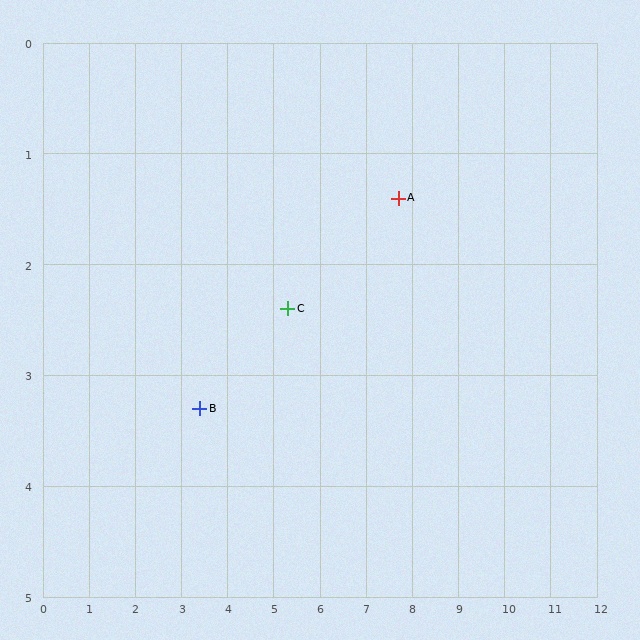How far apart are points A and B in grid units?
Points A and B are about 4.7 grid units apart.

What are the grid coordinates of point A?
Point A is at approximately (7.7, 1.4).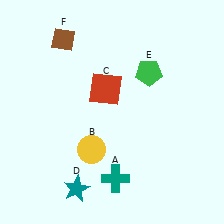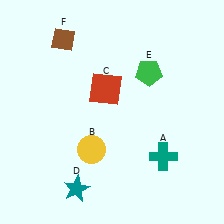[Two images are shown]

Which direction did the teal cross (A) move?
The teal cross (A) moved right.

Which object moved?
The teal cross (A) moved right.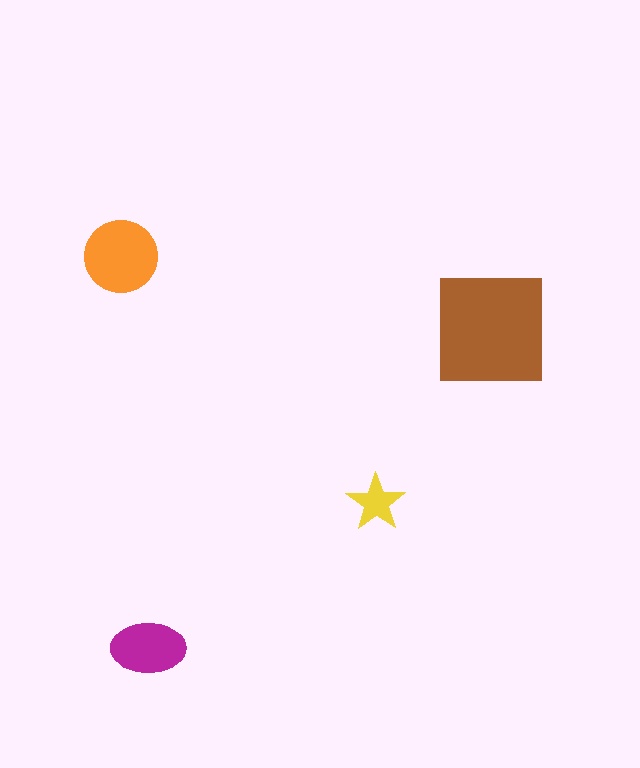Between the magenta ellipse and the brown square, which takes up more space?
The brown square.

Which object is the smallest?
The yellow star.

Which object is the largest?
The brown square.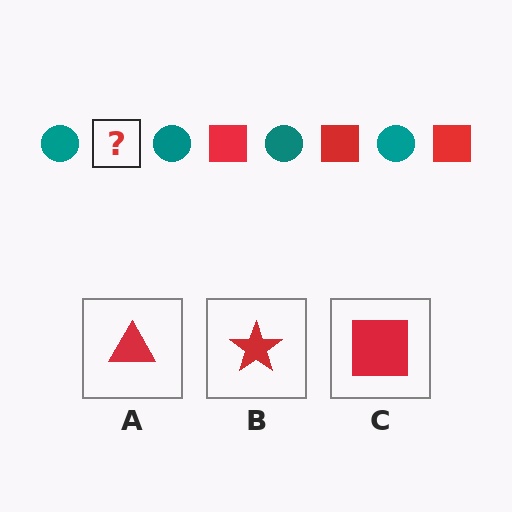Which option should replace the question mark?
Option C.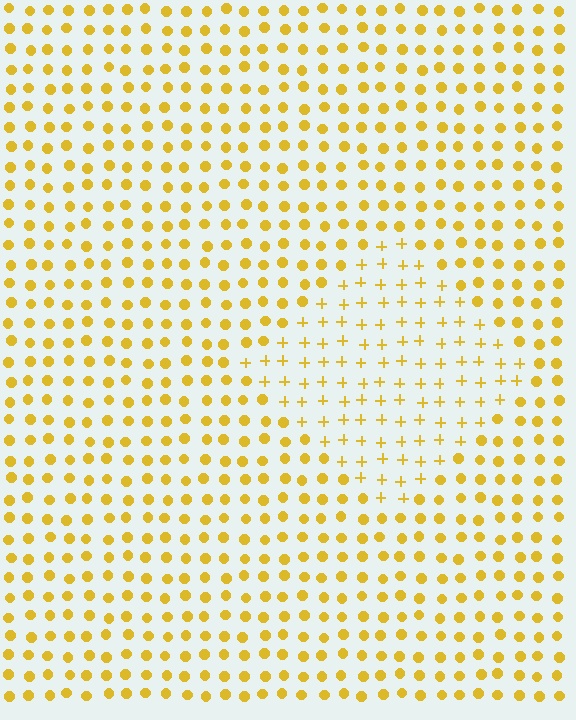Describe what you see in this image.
The image is filled with small yellow elements arranged in a uniform grid. A diamond-shaped region contains plus signs, while the surrounding area contains circles. The boundary is defined purely by the change in element shape.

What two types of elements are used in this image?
The image uses plus signs inside the diamond region and circles outside it.